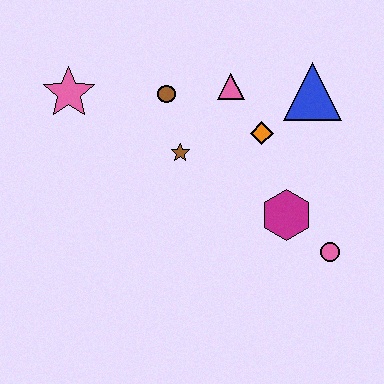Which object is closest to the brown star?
The brown circle is closest to the brown star.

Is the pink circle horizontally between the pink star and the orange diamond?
No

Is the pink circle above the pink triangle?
No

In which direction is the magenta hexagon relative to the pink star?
The magenta hexagon is to the right of the pink star.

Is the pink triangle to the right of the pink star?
Yes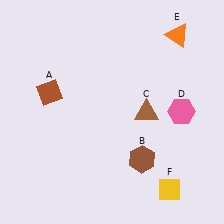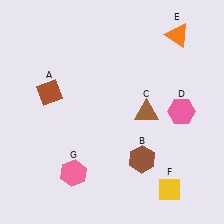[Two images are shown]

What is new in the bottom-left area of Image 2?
A pink hexagon (G) was added in the bottom-left area of Image 2.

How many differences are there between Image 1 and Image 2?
There is 1 difference between the two images.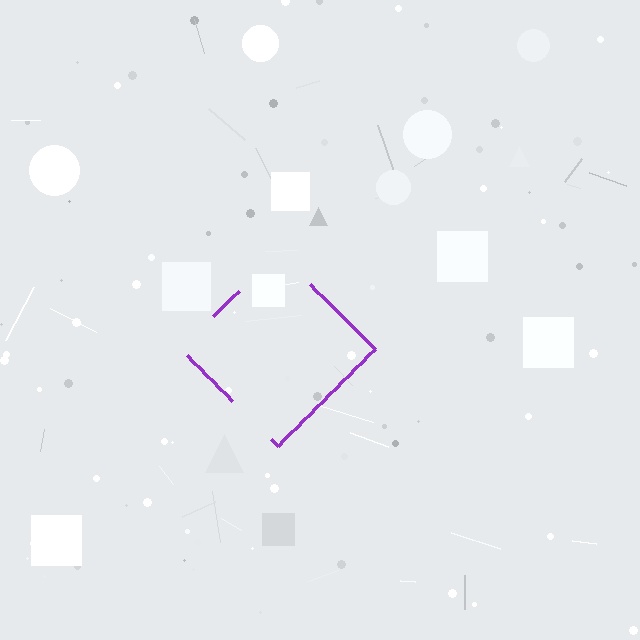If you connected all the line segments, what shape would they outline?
They would outline a diamond.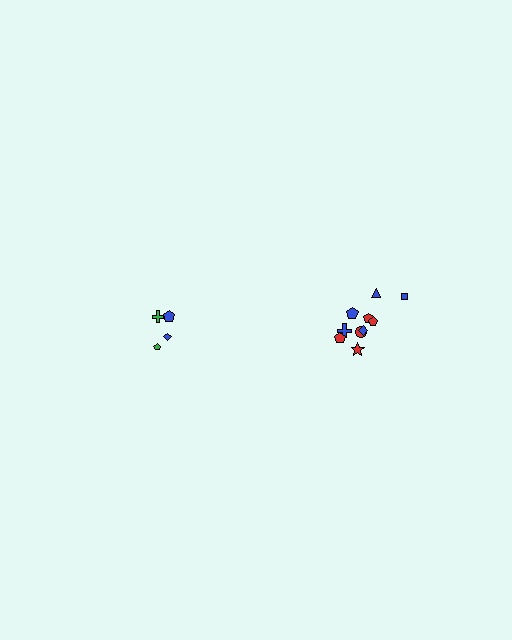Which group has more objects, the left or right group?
The right group.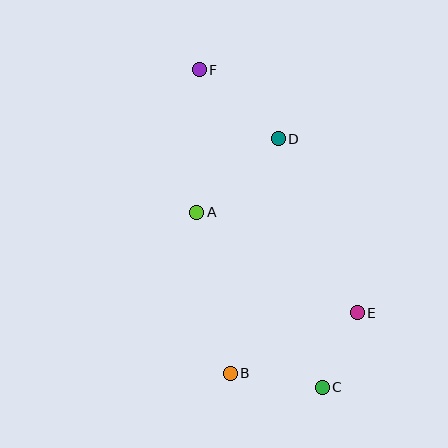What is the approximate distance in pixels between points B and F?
The distance between B and F is approximately 306 pixels.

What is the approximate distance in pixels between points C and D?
The distance between C and D is approximately 252 pixels.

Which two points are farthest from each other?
Points C and F are farthest from each other.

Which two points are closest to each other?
Points C and E are closest to each other.